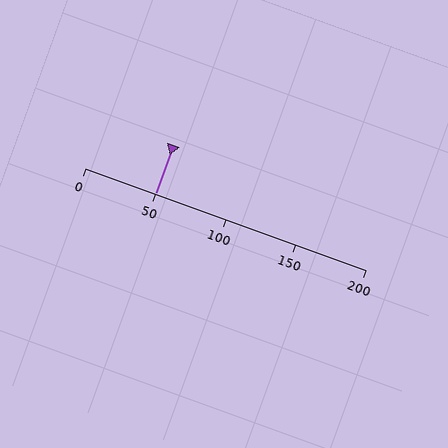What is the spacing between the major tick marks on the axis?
The major ticks are spaced 50 apart.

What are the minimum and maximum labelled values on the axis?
The axis runs from 0 to 200.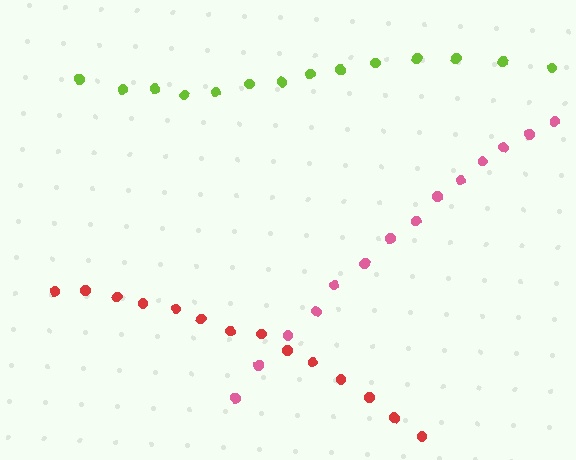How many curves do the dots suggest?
There are 3 distinct paths.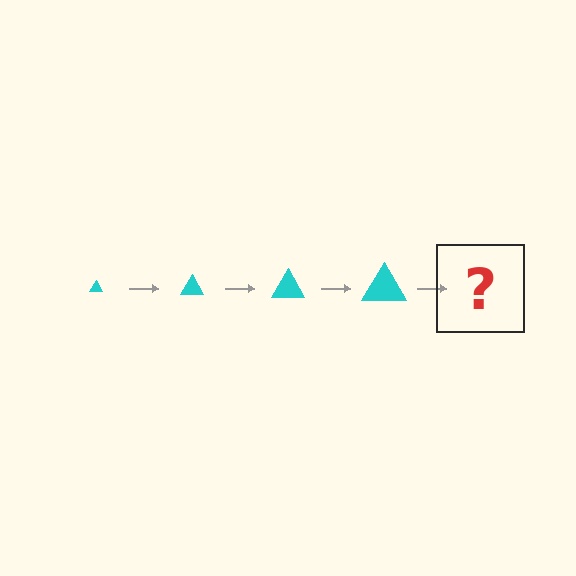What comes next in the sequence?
The next element should be a cyan triangle, larger than the previous one.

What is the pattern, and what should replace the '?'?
The pattern is that the triangle gets progressively larger each step. The '?' should be a cyan triangle, larger than the previous one.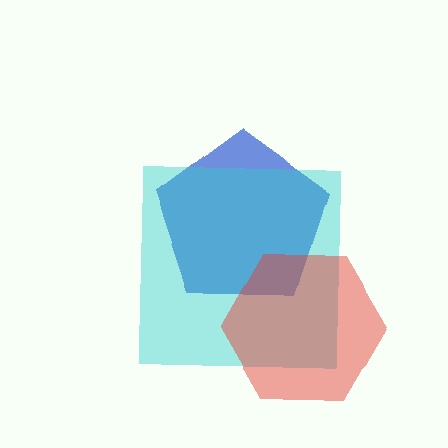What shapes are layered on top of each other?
The layered shapes are: a blue pentagon, a cyan square, a red hexagon.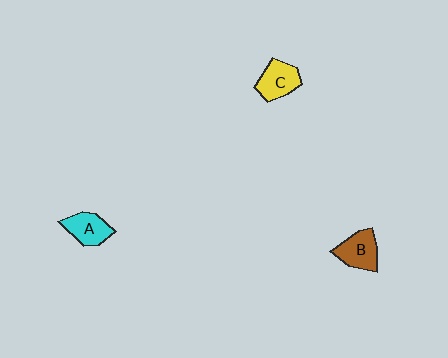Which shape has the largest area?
Shape C (yellow).